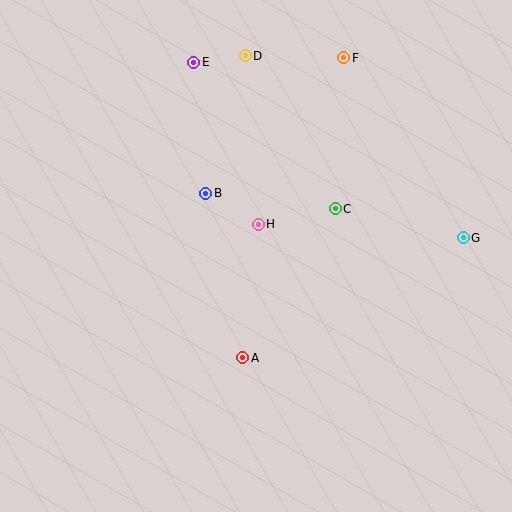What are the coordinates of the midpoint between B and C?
The midpoint between B and C is at (271, 201).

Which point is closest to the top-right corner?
Point F is closest to the top-right corner.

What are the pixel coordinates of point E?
Point E is at (194, 62).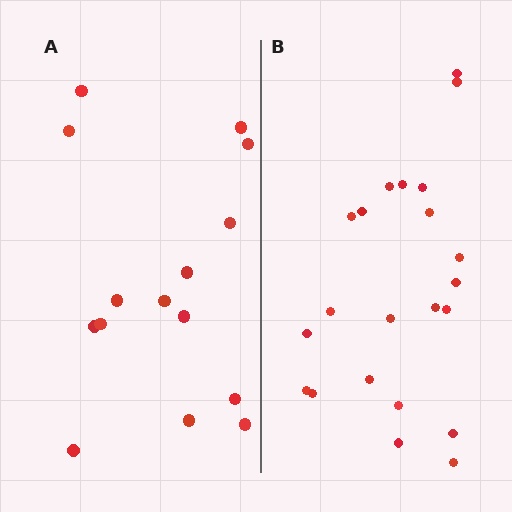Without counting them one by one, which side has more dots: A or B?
Region B (the right region) has more dots.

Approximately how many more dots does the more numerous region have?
Region B has roughly 8 or so more dots than region A.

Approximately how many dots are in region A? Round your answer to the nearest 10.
About 20 dots. (The exact count is 15, which rounds to 20.)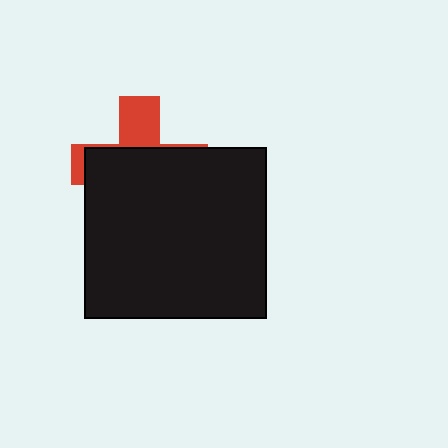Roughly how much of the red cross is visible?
A small part of it is visible (roughly 31%).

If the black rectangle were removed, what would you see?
You would see the complete red cross.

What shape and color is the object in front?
The object in front is a black rectangle.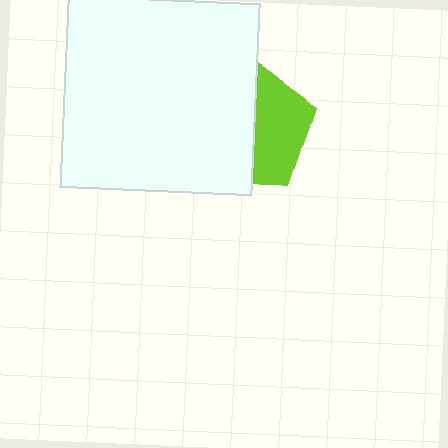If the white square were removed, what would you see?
You would see the complete lime pentagon.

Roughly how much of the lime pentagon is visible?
A small part of it is visible (roughly 43%).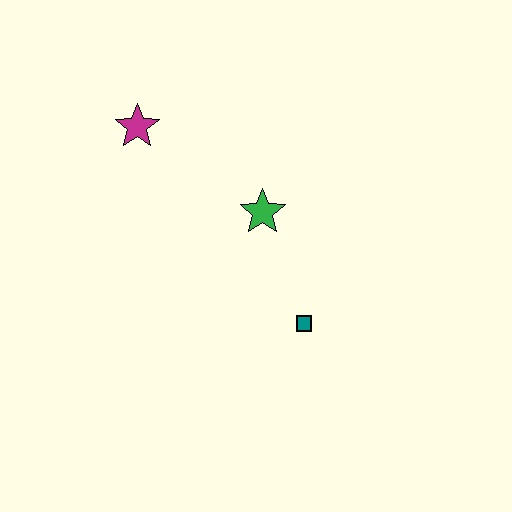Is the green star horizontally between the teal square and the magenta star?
Yes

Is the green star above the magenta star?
No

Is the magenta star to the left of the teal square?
Yes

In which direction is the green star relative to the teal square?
The green star is above the teal square.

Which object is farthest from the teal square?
The magenta star is farthest from the teal square.